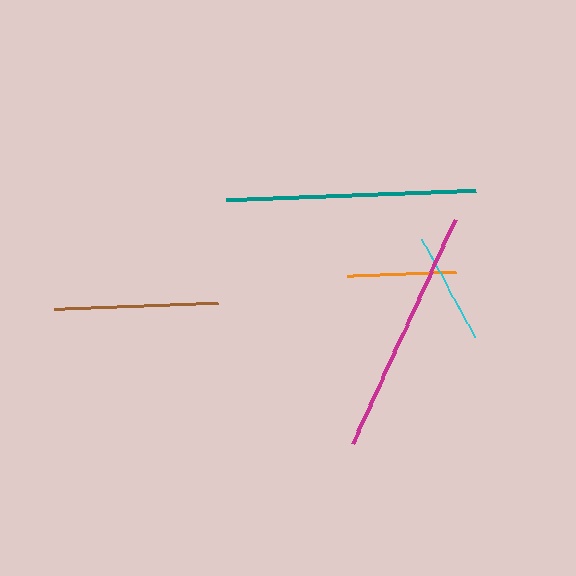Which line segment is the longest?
The teal line is the longest at approximately 251 pixels.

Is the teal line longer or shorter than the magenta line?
The teal line is longer than the magenta line.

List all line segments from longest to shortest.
From longest to shortest: teal, magenta, brown, cyan, orange.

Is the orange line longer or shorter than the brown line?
The brown line is longer than the orange line.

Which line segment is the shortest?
The orange line is the shortest at approximately 109 pixels.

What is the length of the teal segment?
The teal segment is approximately 251 pixels long.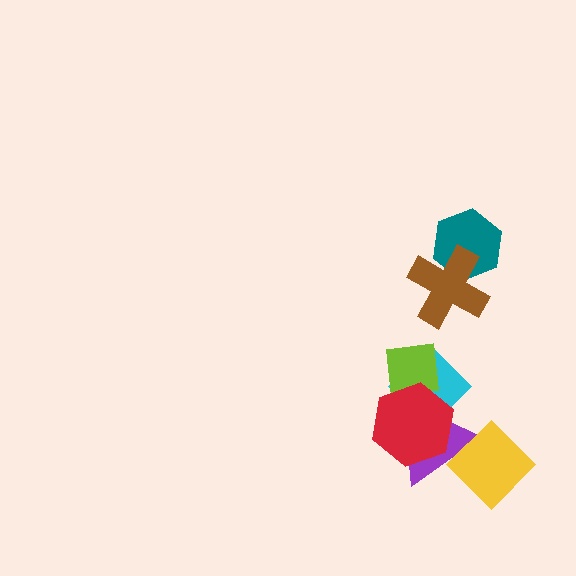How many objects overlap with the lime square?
3 objects overlap with the lime square.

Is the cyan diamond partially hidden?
Yes, it is partially covered by another shape.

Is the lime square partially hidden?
Yes, it is partially covered by another shape.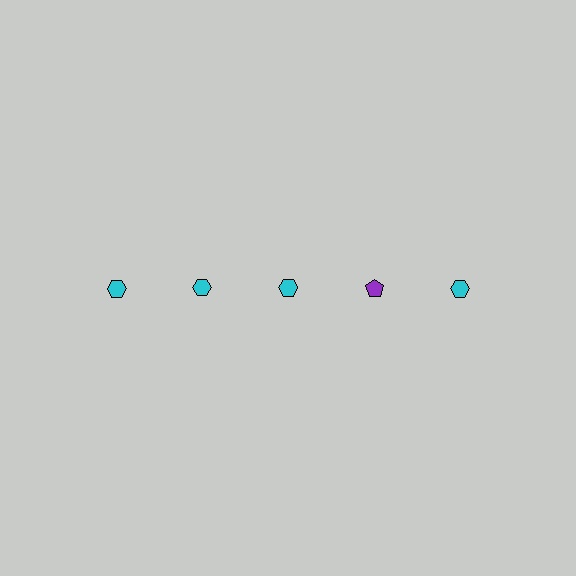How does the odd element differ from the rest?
It differs in both color (purple instead of cyan) and shape (pentagon instead of hexagon).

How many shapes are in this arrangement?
There are 5 shapes arranged in a grid pattern.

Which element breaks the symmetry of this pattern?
The purple pentagon in the top row, second from right column breaks the symmetry. All other shapes are cyan hexagons.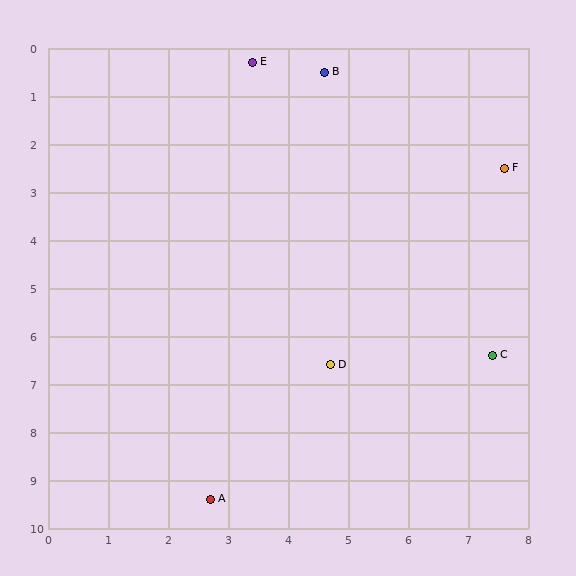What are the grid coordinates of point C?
Point C is at approximately (7.4, 6.4).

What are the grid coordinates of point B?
Point B is at approximately (4.6, 0.5).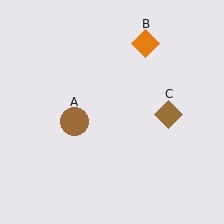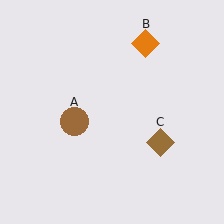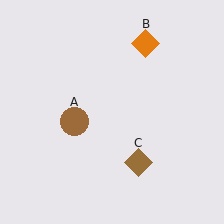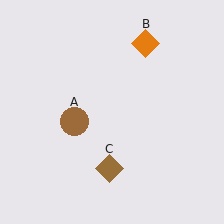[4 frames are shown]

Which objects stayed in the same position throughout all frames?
Brown circle (object A) and orange diamond (object B) remained stationary.